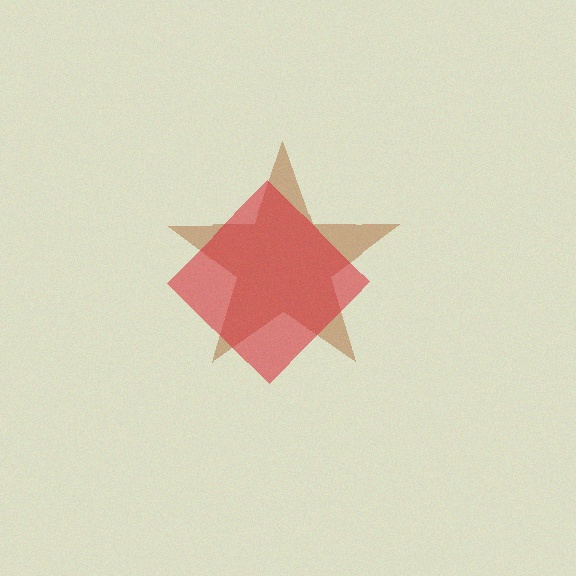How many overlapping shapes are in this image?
There are 2 overlapping shapes in the image.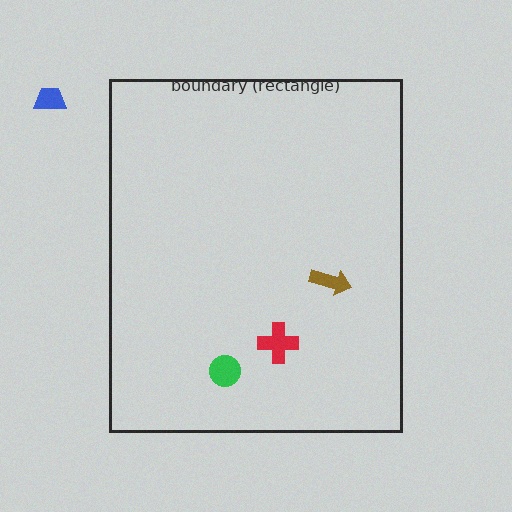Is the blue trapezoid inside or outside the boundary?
Outside.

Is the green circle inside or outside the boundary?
Inside.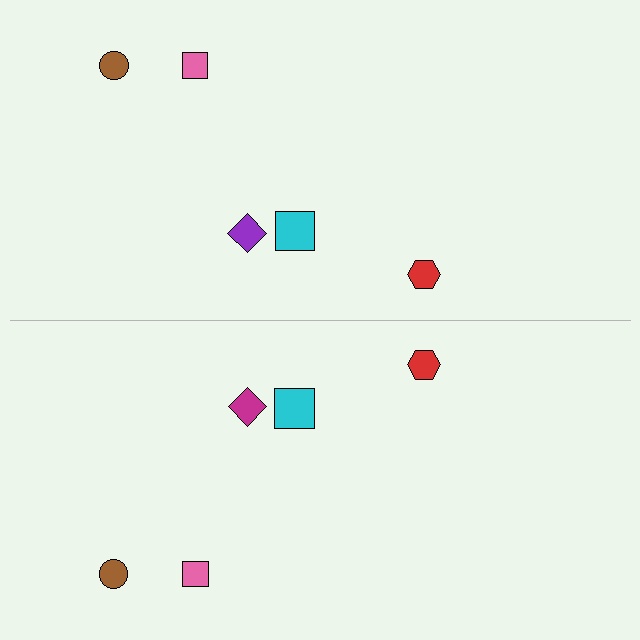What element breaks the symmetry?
The magenta diamond on the bottom side breaks the symmetry — its mirror counterpart is purple.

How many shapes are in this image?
There are 10 shapes in this image.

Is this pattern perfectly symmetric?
No, the pattern is not perfectly symmetric. The magenta diamond on the bottom side breaks the symmetry — its mirror counterpart is purple.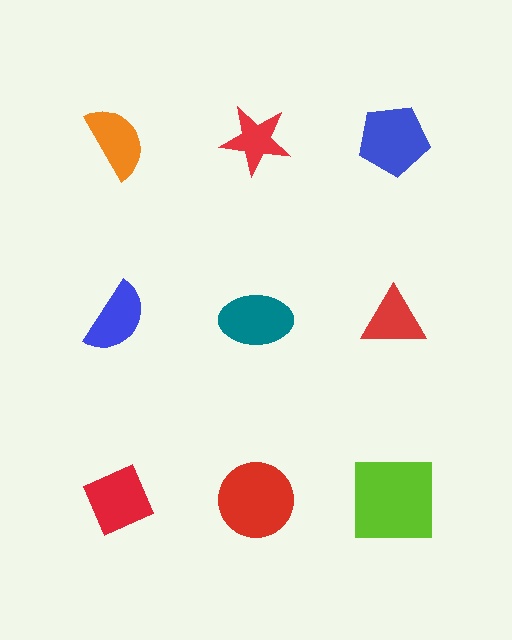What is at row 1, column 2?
A red star.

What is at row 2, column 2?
A teal ellipse.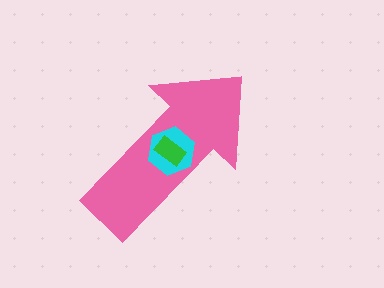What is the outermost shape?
The pink arrow.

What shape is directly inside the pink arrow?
The cyan hexagon.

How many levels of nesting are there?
3.